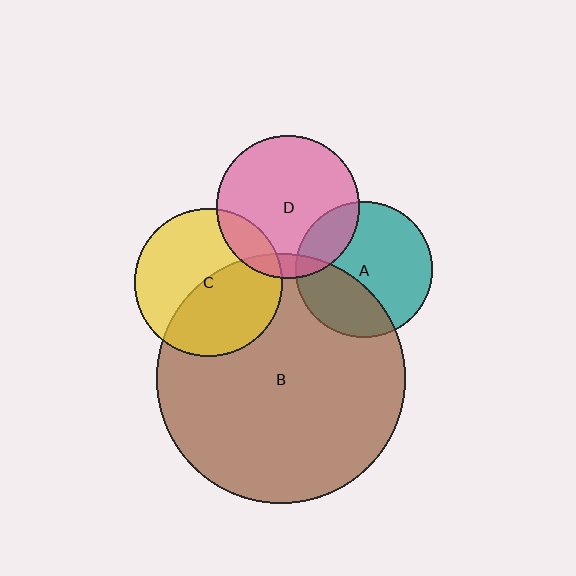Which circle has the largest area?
Circle B (brown).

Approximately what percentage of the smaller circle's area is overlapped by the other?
Approximately 15%.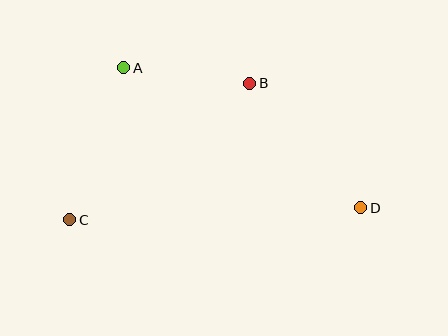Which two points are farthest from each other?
Points C and D are farthest from each other.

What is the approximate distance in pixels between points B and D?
The distance between B and D is approximately 167 pixels.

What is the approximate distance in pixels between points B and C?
The distance between B and C is approximately 226 pixels.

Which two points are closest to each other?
Points A and B are closest to each other.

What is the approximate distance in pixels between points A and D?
The distance between A and D is approximately 275 pixels.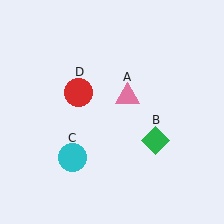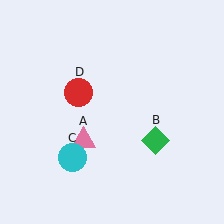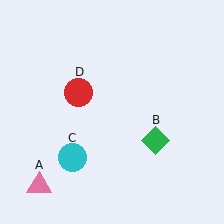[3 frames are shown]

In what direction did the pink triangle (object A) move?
The pink triangle (object A) moved down and to the left.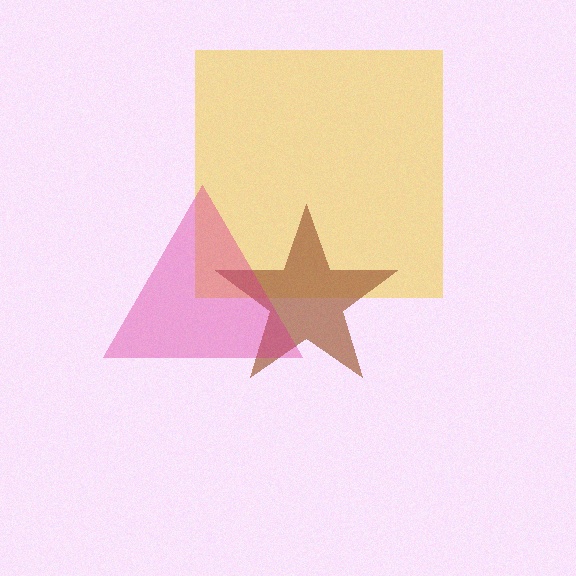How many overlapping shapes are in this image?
There are 3 overlapping shapes in the image.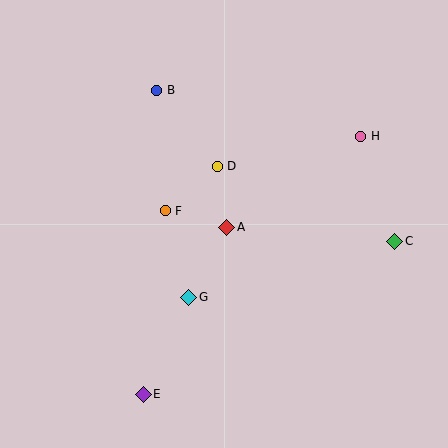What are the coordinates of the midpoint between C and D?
The midpoint between C and D is at (306, 204).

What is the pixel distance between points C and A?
The distance between C and A is 168 pixels.